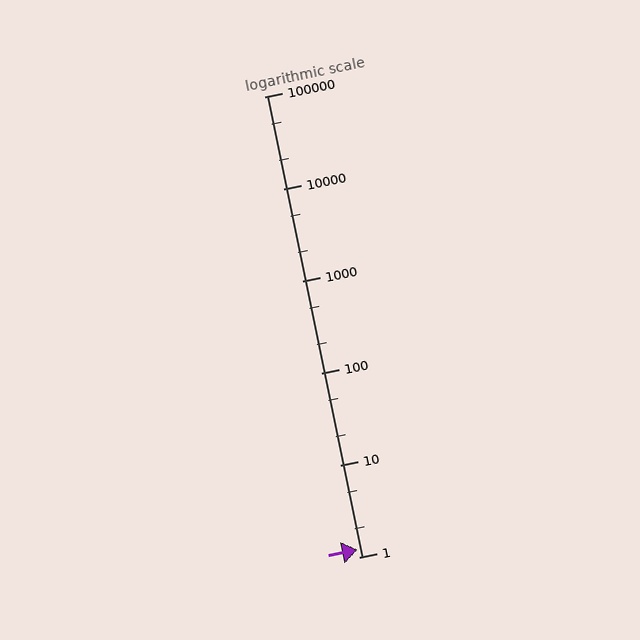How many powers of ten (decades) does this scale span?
The scale spans 5 decades, from 1 to 100000.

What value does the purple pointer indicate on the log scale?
The pointer indicates approximately 1.2.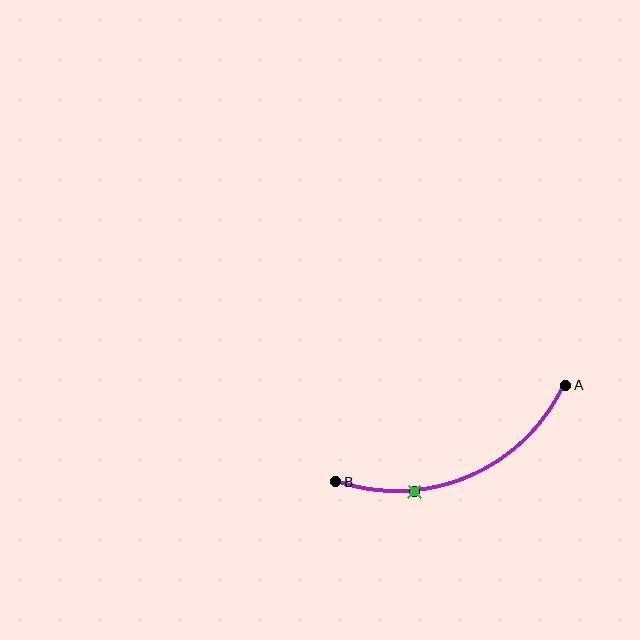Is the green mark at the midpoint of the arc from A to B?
No. The green mark lies on the arc but is closer to endpoint B. The arc midpoint would be at the point on the curve equidistant along the arc from both A and B.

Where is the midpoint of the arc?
The arc midpoint is the point on the curve farthest from the straight line joining A and B. It sits below that line.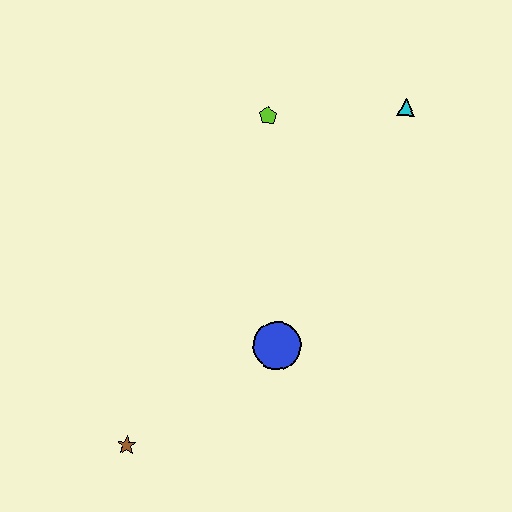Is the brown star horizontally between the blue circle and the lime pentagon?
No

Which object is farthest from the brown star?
The cyan triangle is farthest from the brown star.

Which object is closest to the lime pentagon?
The cyan triangle is closest to the lime pentagon.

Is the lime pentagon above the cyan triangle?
No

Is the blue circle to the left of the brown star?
No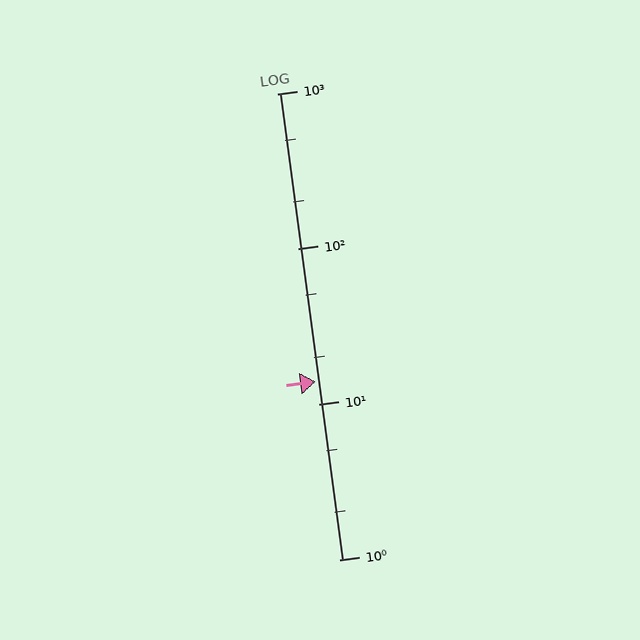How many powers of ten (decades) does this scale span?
The scale spans 3 decades, from 1 to 1000.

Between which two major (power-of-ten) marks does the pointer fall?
The pointer is between 10 and 100.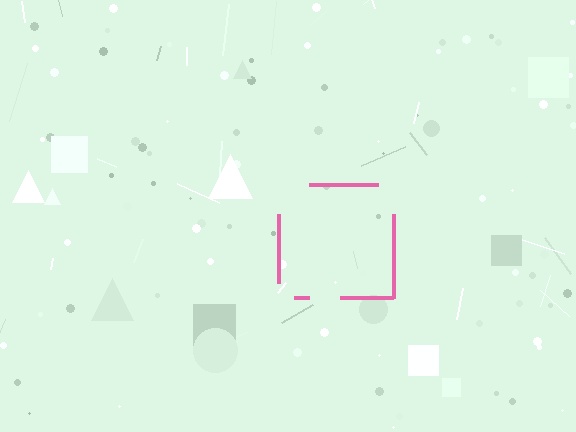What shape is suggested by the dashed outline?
The dashed outline suggests a square.